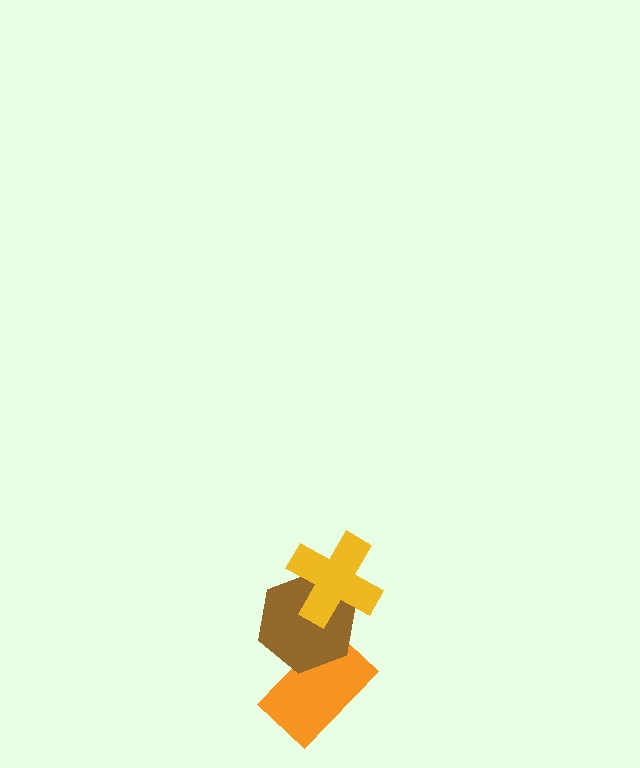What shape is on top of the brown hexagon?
The yellow cross is on top of the brown hexagon.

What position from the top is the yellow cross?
The yellow cross is 1st from the top.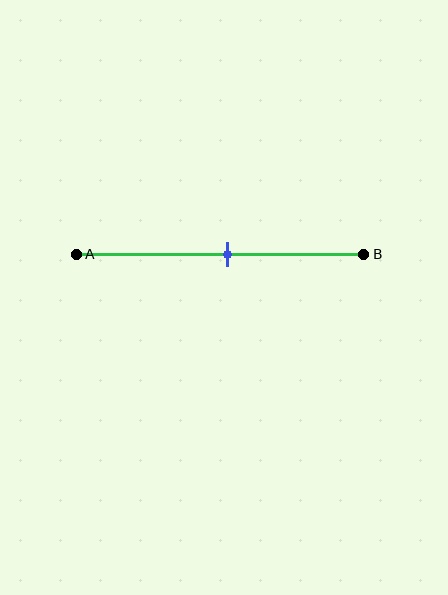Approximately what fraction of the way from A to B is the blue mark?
The blue mark is approximately 55% of the way from A to B.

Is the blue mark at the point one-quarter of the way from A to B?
No, the mark is at about 55% from A, not at the 25% one-quarter point.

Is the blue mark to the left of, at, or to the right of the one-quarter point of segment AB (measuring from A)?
The blue mark is to the right of the one-quarter point of segment AB.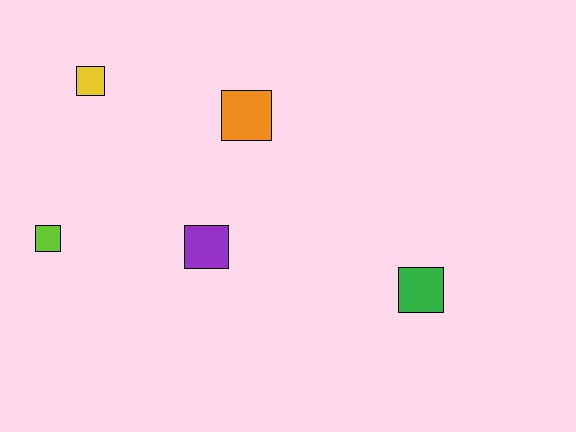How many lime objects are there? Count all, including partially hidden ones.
There is 1 lime object.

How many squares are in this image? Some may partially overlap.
There are 5 squares.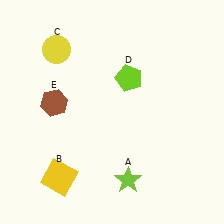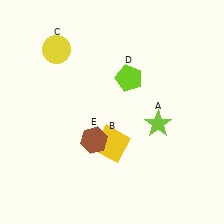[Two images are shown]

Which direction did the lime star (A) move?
The lime star (A) moved up.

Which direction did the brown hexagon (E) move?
The brown hexagon (E) moved right.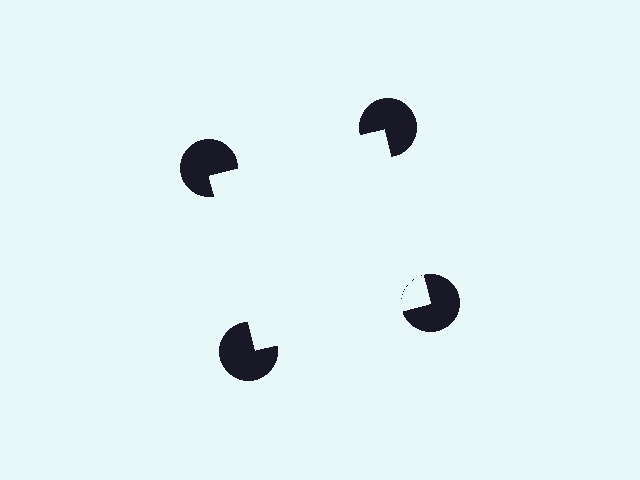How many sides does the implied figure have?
4 sides.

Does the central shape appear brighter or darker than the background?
It typically appears slightly brighter than the background, even though no actual brightness change is drawn.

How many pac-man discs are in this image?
There are 4 — one at each vertex of the illusory square.